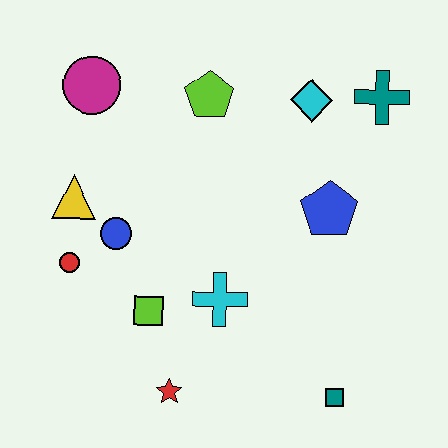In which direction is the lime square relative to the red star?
The lime square is above the red star.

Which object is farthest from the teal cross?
The red star is farthest from the teal cross.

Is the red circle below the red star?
No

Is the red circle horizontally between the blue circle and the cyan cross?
No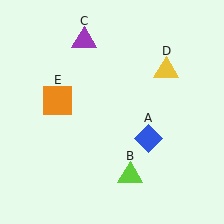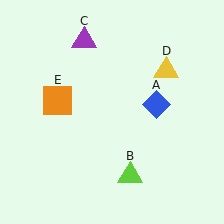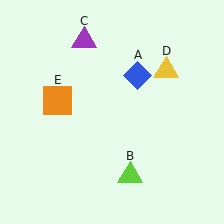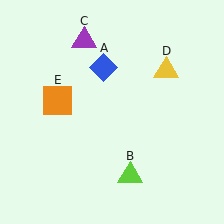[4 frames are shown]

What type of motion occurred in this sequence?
The blue diamond (object A) rotated counterclockwise around the center of the scene.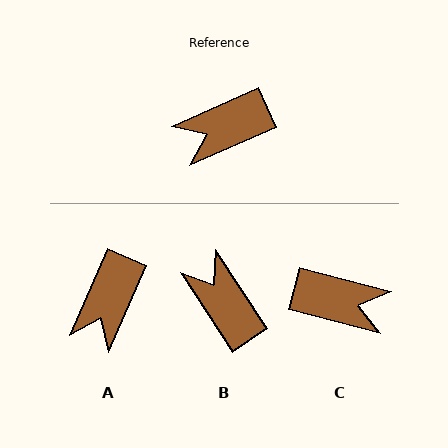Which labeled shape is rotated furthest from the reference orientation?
C, about 142 degrees away.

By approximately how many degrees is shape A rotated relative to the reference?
Approximately 43 degrees counter-clockwise.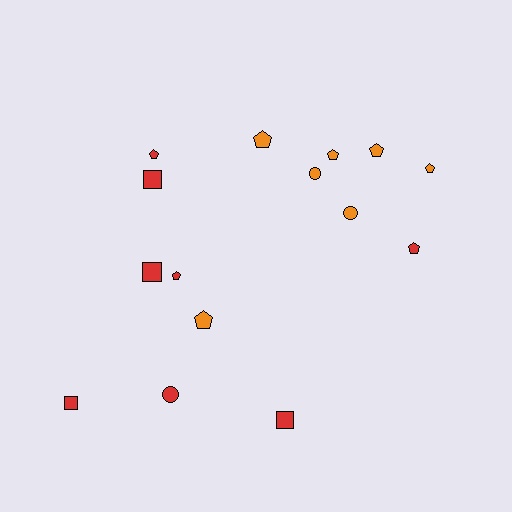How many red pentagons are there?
There are 3 red pentagons.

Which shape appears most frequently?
Pentagon, with 8 objects.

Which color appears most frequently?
Red, with 8 objects.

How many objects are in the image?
There are 15 objects.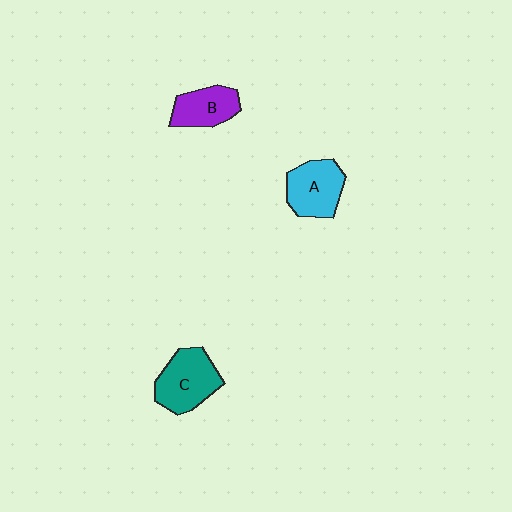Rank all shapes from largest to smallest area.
From largest to smallest: C (teal), A (cyan), B (purple).